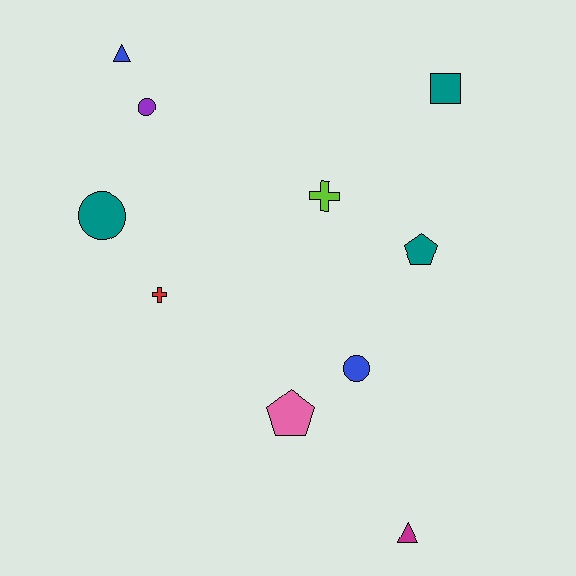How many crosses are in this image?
There are 2 crosses.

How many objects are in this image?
There are 10 objects.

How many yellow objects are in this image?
There are no yellow objects.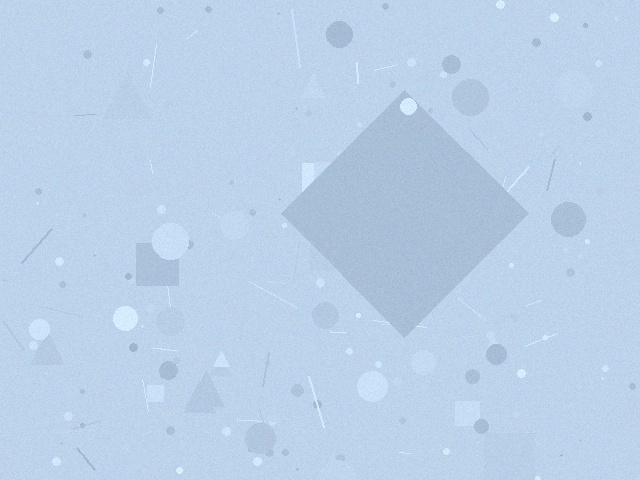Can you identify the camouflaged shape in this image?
The camouflaged shape is a diamond.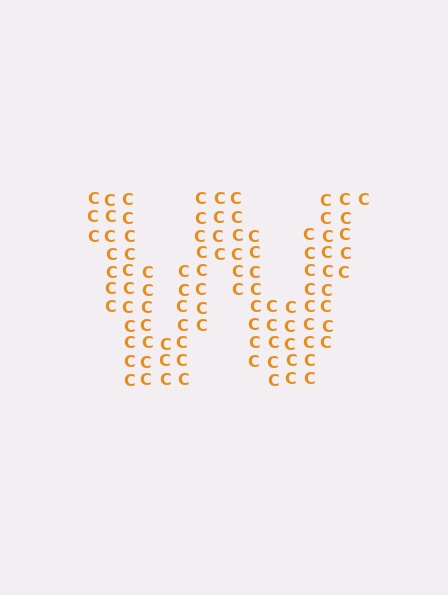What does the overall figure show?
The overall figure shows the letter W.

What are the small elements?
The small elements are letter C's.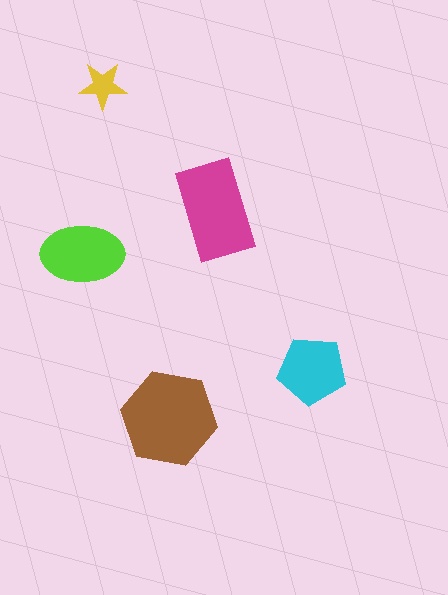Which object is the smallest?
The yellow star.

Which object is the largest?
The brown hexagon.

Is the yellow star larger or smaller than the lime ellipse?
Smaller.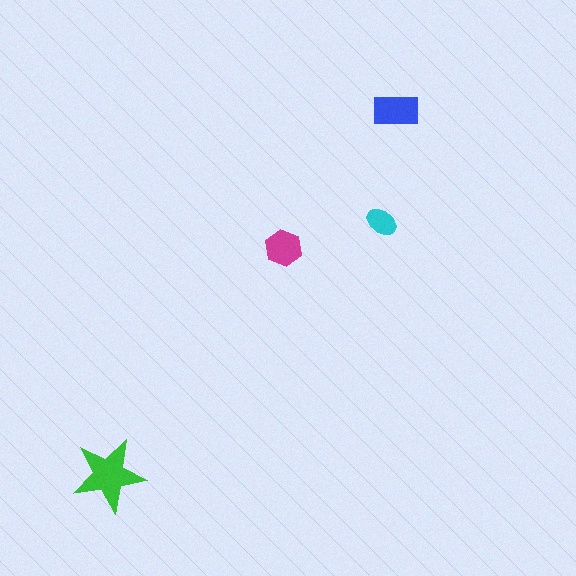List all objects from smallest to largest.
The cyan ellipse, the magenta hexagon, the blue rectangle, the green star.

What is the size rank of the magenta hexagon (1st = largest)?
3rd.